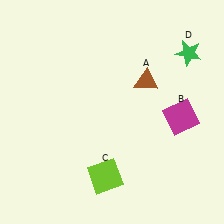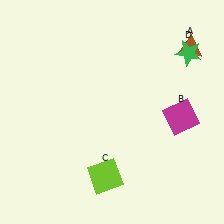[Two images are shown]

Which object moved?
The brown triangle (A) moved right.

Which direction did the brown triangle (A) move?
The brown triangle (A) moved right.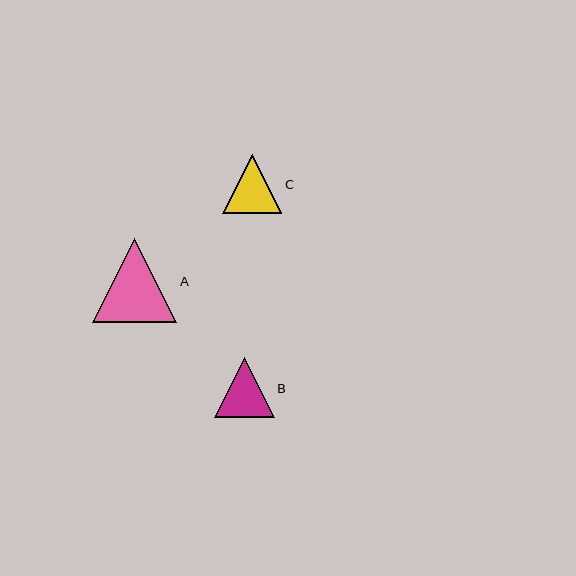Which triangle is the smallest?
Triangle C is the smallest with a size of approximately 60 pixels.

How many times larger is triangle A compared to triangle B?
Triangle A is approximately 1.4 times the size of triangle B.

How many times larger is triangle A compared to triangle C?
Triangle A is approximately 1.4 times the size of triangle C.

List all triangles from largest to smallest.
From largest to smallest: A, B, C.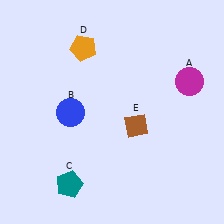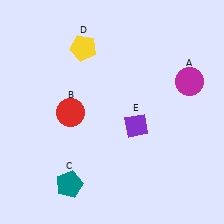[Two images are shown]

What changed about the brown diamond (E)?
In Image 1, E is brown. In Image 2, it changed to purple.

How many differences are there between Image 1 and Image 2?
There are 3 differences between the two images.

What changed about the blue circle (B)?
In Image 1, B is blue. In Image 2, it changed to red.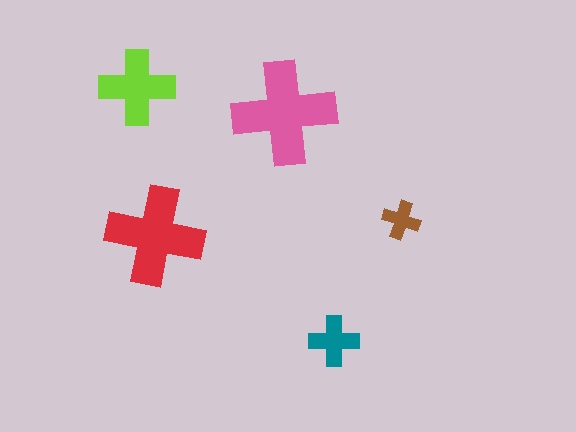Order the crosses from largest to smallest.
the pink one, the red one, the lime one, the teal one, the brown one.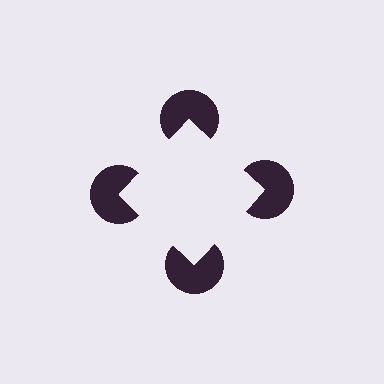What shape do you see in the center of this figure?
An illusory square — its edges are inferred from the aligned wedge cuts in the pac-man discs, not physically drawn.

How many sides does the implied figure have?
4 sides.